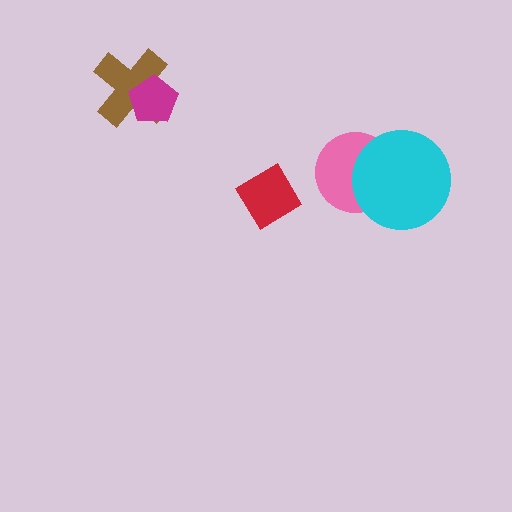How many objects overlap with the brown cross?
1 object overlaps with the brown cross.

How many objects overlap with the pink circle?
1 object overlaps with the pink circle.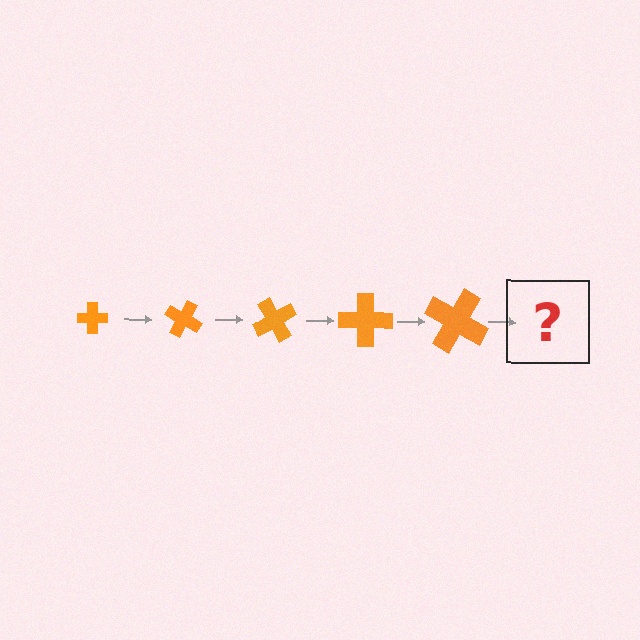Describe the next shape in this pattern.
It should be a cross, larger than the previous one and rotated 150 degrees from the start.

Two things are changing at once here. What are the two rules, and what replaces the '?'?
The two rules are that the cross grows larger each step and it rotates 30 degrees each step. The '?' should be a cross, larger than the previous one and rotated 150 degrees from the start.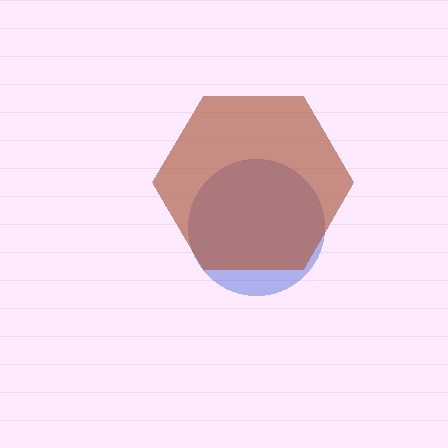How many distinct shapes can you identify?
There are 2 distinct shapes: a blue circle, a brown hexagon.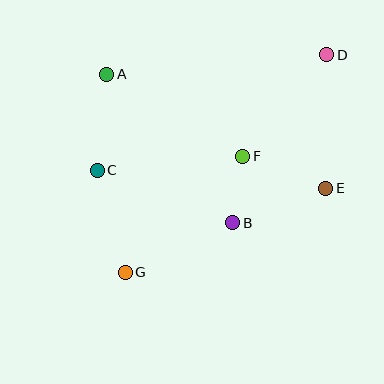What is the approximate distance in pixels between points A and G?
The distance between A and G is approximately 199 pixels.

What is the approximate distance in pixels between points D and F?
The distance between D and F is approximately 131 pixels.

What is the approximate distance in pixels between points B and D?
The distance between B and D is approximately 192 pixels.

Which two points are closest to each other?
Points B and F are closest to each other.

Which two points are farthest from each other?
Points D and G are farthest from each other.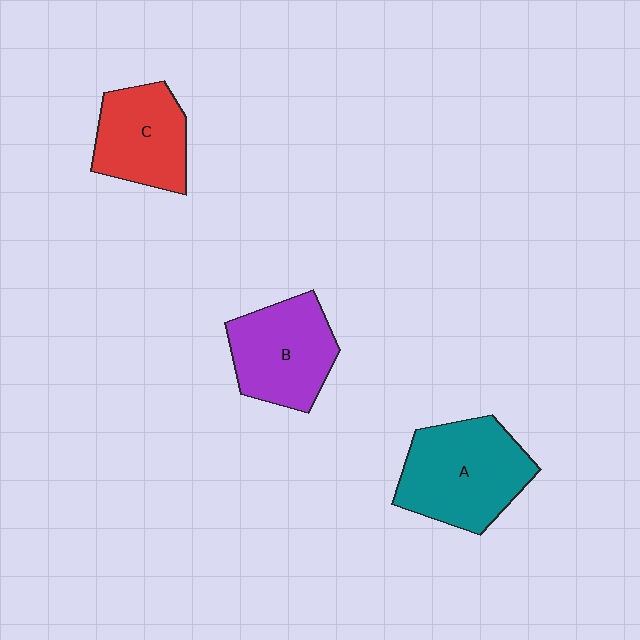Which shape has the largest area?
Shape A (teal).